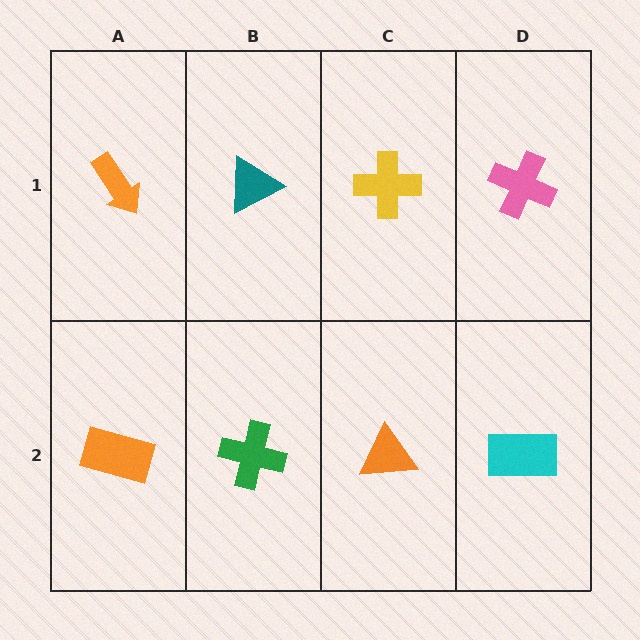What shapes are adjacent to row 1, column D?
A cyan rectangle (row 2, column D), a yellow cross (row 1, column C).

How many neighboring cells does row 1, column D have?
2.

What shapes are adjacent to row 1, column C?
An orange triangle (row 2, column C), a teal triangle (row 1, column B), a pink cross (row 1, column D).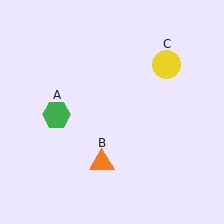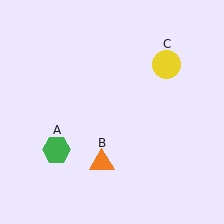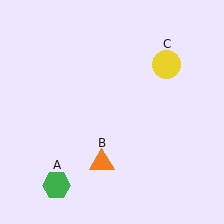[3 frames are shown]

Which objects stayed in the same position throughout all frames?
Orange triangle (object B) and yellow circle (object C) remained stationary.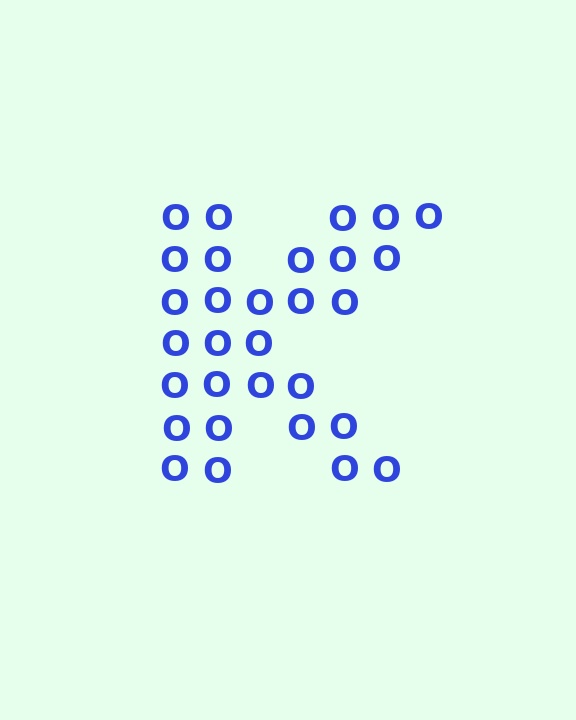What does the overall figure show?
The overall figure shows the letter K.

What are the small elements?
The small elements are letter O's.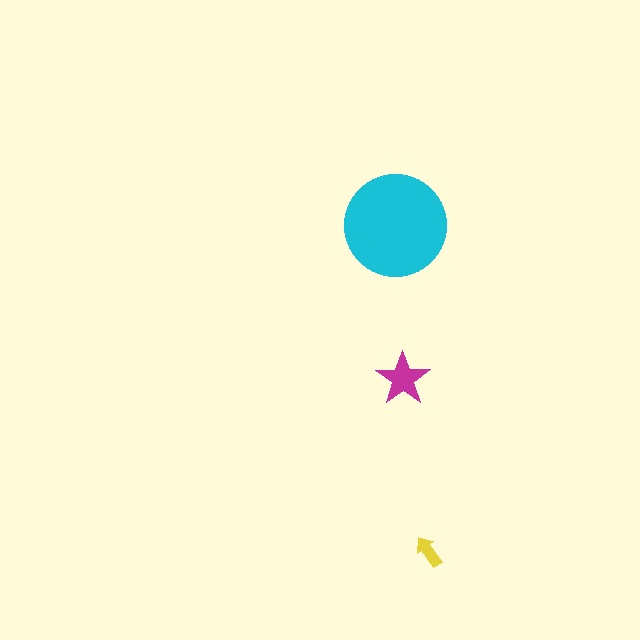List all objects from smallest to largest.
The yellow arrow, the magenta star, the cyan circle.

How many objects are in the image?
There are 3 objects in the image.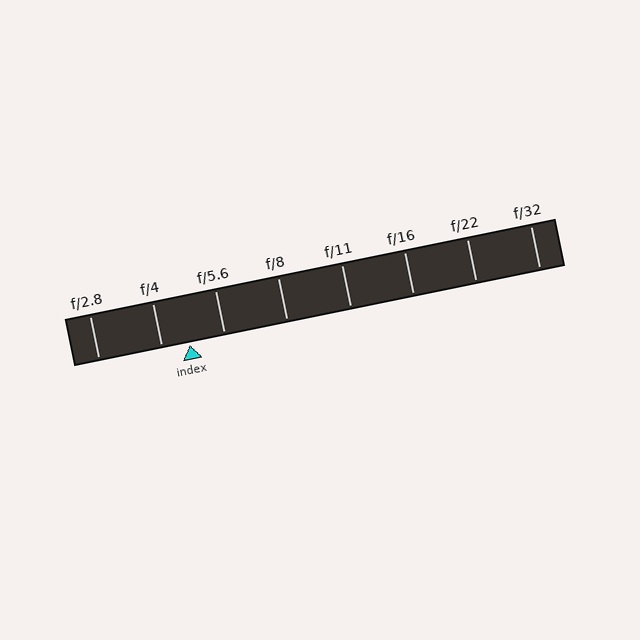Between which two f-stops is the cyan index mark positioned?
The index mark is between f/4 and f/5.6.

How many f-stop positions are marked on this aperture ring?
There are 8 f-stop positions marked.